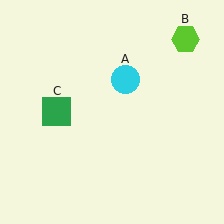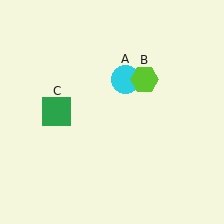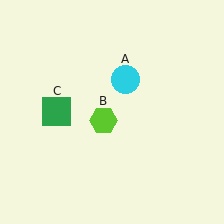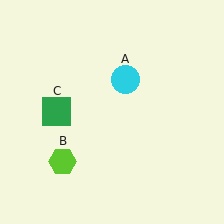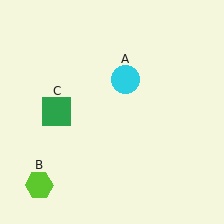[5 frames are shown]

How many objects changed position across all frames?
1 object changed position: lime hexagon (object B).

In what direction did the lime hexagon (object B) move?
The lime hexagon (object B) moved down and to the left.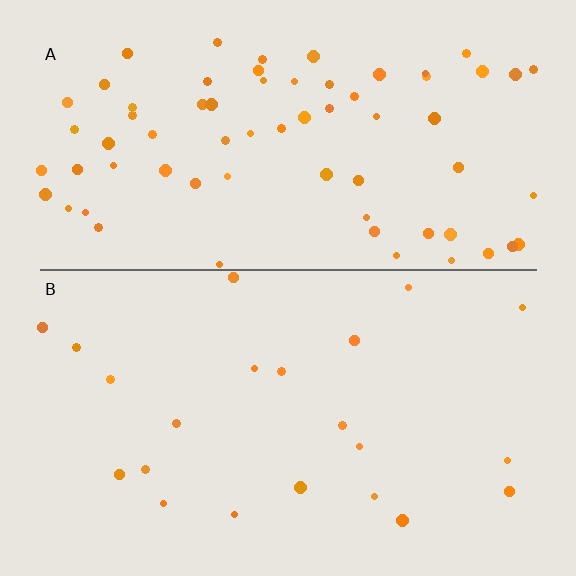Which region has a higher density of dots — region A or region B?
A (the top).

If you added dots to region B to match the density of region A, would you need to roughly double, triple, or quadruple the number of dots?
Approximately triple.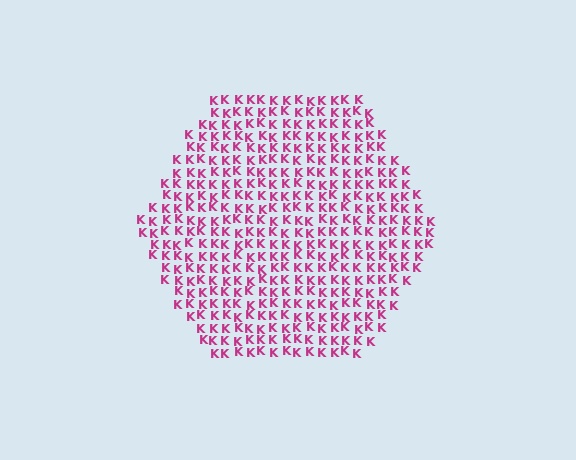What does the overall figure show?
The overall figure shows a hexagon.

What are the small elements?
The small elements are letter K's.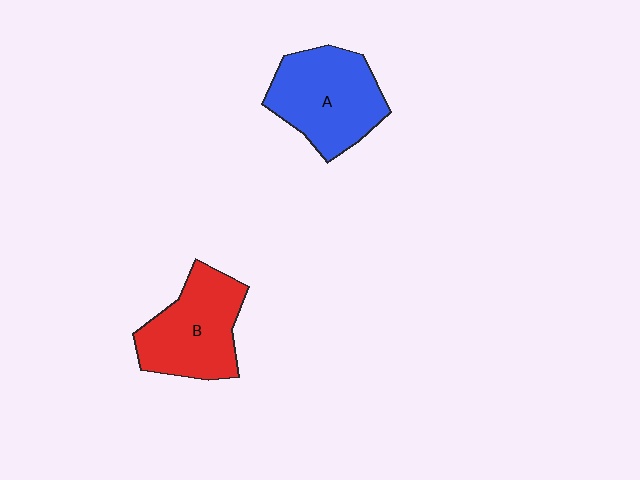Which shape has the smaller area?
Shape B (red).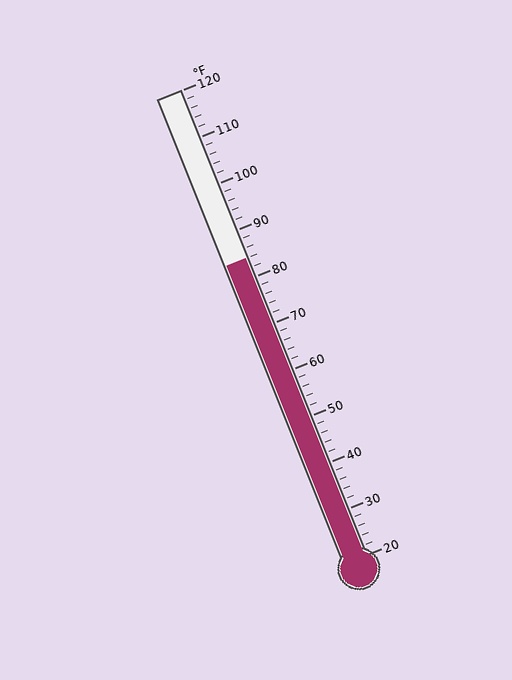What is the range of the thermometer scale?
The thermometer scale ranges from 20°F to 120°F.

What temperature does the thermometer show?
The thermometer shows approximately 84°F.